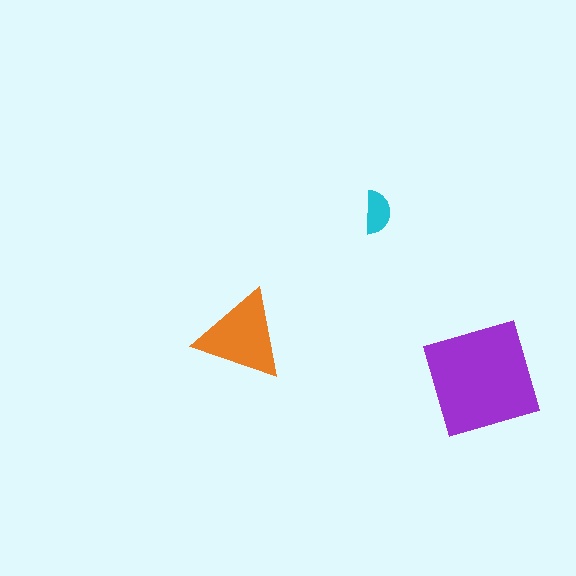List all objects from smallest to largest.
The cyan semicircle, the orange triangle, the purple square.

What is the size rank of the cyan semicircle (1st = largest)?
3rd.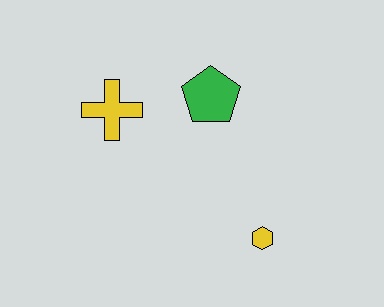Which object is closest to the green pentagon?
The yellow cross is closest to the green pentagon.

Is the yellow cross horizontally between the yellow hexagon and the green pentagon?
No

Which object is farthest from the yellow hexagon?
The yellow cross is farthest from the yellow hexagon.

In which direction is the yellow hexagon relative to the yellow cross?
The yellow hexagon is to the right of the yellow cross.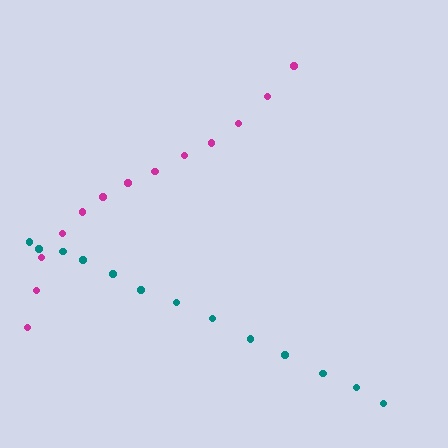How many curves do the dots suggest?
There are 2 distinct paths.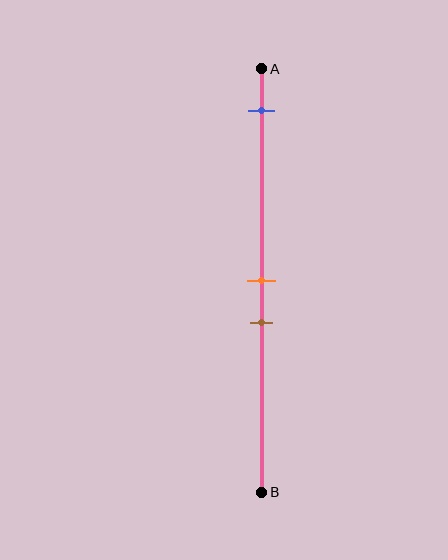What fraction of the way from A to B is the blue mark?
The blue mark is approximately 10% (0.1) of the way from A to B.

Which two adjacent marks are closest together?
The orange and brown marks are the closest adjacent pair.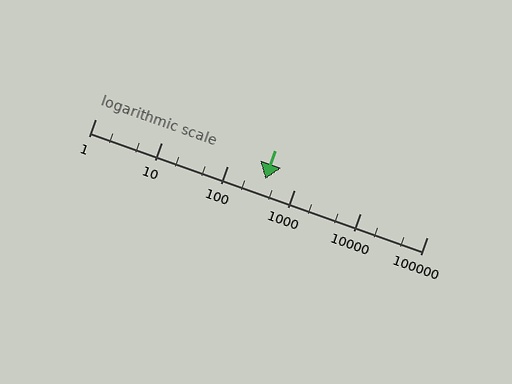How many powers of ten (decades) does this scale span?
The scale spans 5 decades, from 1 to 100000.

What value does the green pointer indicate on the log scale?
The pointer indicates approximately 370.